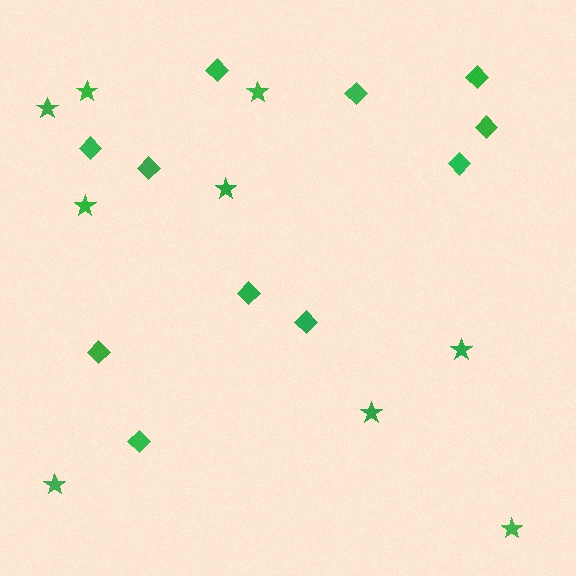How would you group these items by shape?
There are 2 groups: one group of diamonds (11) and one group of stars (9).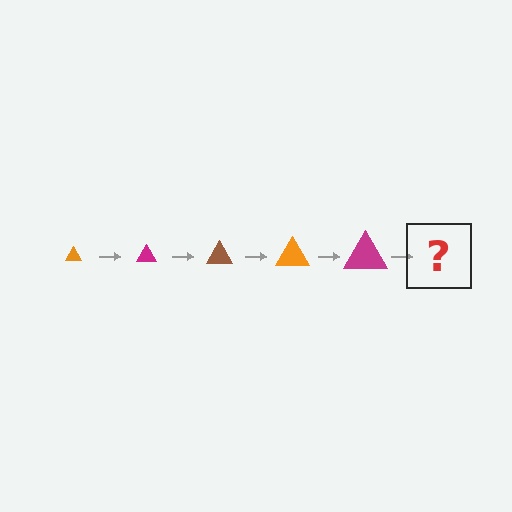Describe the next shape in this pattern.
It should be a brown triangle, larger than the previous one.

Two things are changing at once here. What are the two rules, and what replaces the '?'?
The two rules are that the triangle grows larger each step and the color cycles through orange, magenta, and brown. The '?' should be a brown triangle, larger than the previous one.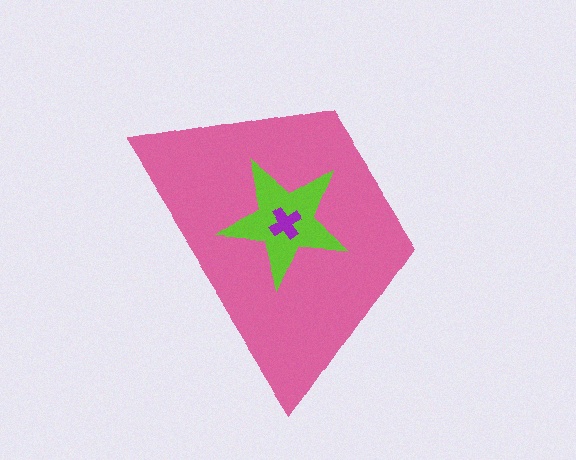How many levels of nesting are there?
3.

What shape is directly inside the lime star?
The purple cross.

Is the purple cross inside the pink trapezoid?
Yes.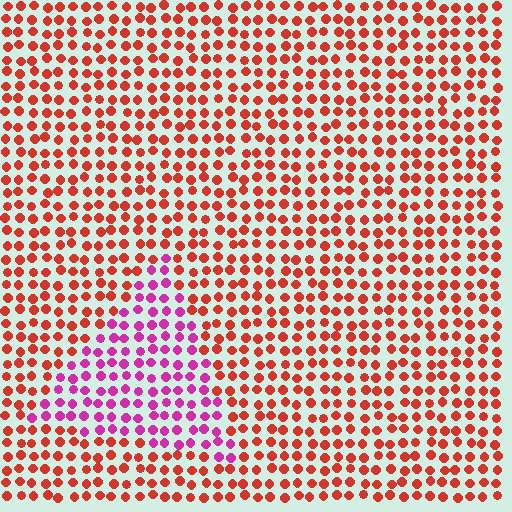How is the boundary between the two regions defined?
The boundary is defined purely by a slight shift in hue (about 48 degrees). Spacing, size, and orientation are identical on both sides.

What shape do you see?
I see a triangle.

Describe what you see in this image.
The image is filled with small red elements in a uniform arrangement. A triangle-shaped region is visible where the elements are tinted to a slightly different hue, forming a subtle color boundary.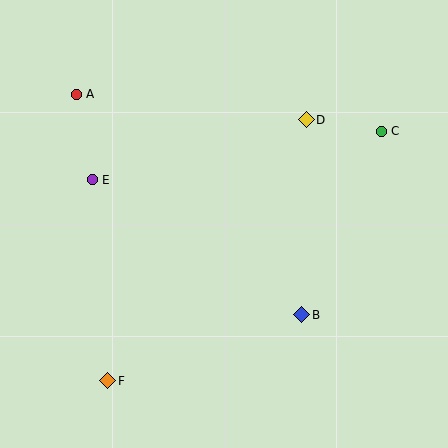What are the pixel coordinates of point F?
Point F is at (108, 381).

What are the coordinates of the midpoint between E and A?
The midpoint between E and A is at (84, 137).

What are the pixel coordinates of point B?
Point B is at (302, 315).